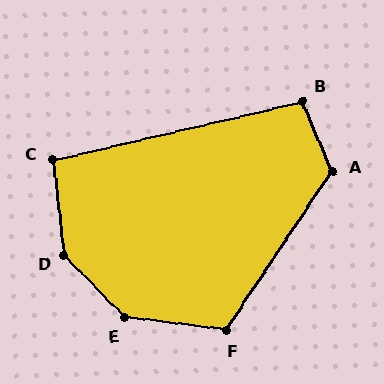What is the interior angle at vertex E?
Approximately 141 degrees (obtuse).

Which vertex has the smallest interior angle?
C, at approximately 97 degrees.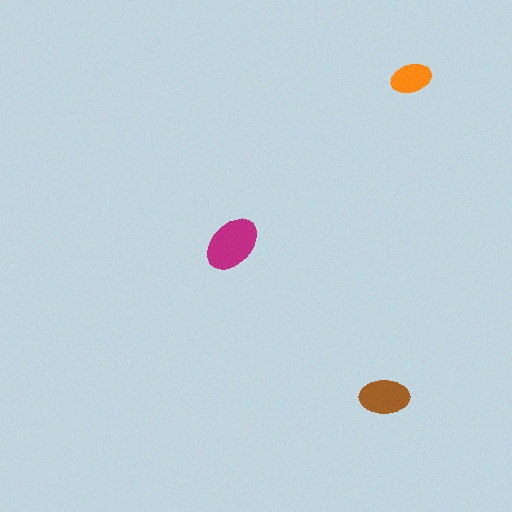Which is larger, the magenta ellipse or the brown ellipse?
The magenta one.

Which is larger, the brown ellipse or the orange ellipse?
The brown one.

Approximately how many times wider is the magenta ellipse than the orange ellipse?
About 1.5 times wider.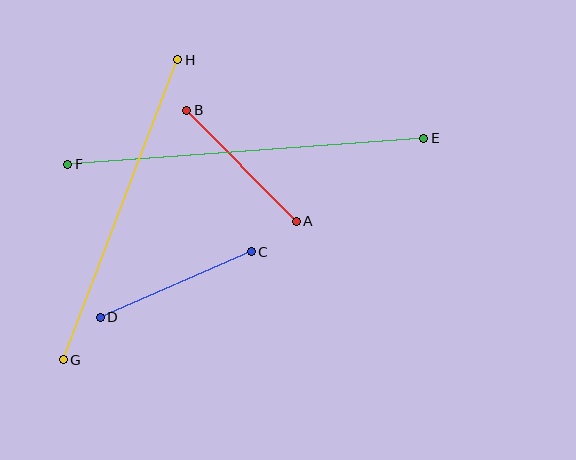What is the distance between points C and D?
The distance is approximately 165 pixels.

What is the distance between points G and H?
The distance is approximately 321 pixels.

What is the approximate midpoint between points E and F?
The midpoint is at approximately (246, 151) pixels.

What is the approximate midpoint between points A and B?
The midpoint is at approximately (242, 166) pixels.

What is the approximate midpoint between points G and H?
The midpoint is at approximately (120, 210) pixels.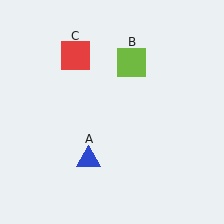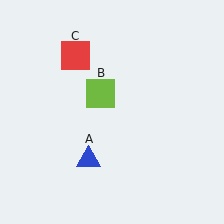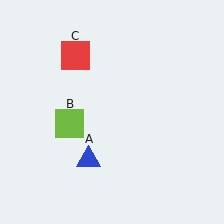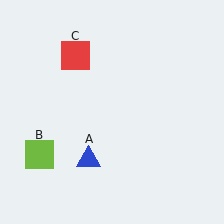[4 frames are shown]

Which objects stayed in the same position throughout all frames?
Blue triangle (object A) and red square (object C) remained stationary.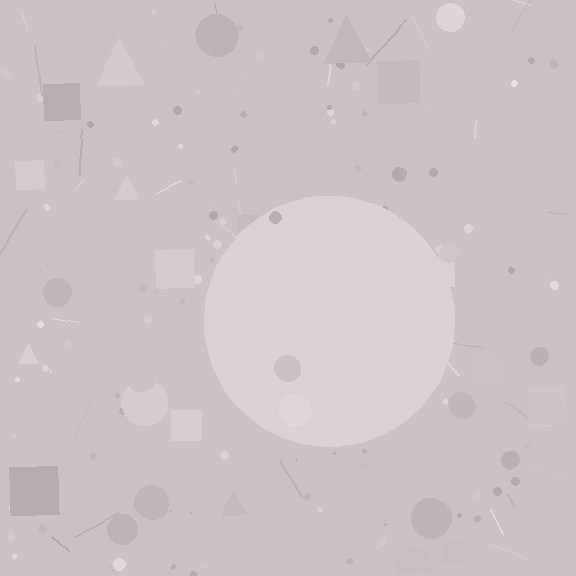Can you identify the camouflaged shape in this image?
The camouflaged shape is a circle.